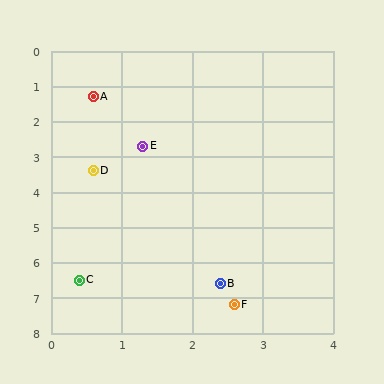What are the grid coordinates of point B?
Point B is at approximately (2.4, 6.6).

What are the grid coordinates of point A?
Point A is at approximately (0.6, 1.3).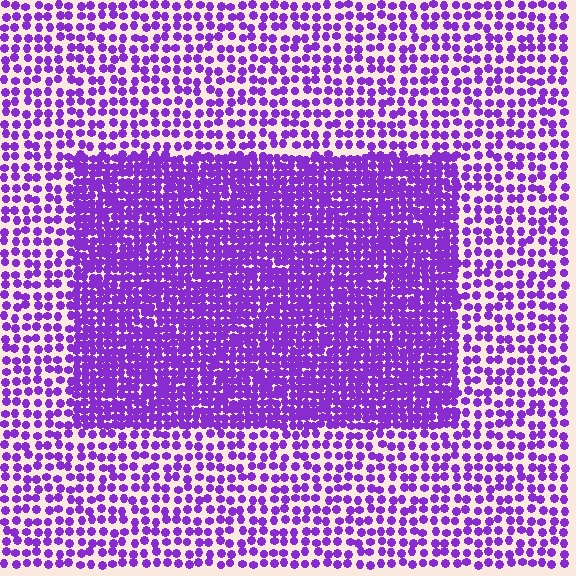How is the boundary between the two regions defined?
The boundary is defined by a change in element density (approximately 2.1x ratio). All elements are the same color, size, and shape.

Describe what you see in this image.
The image contains small purple elements arranged at two different densities. A rectangle-shaped region is visible where the elements are more densely packed than the surrounding area.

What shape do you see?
I see a rectangle.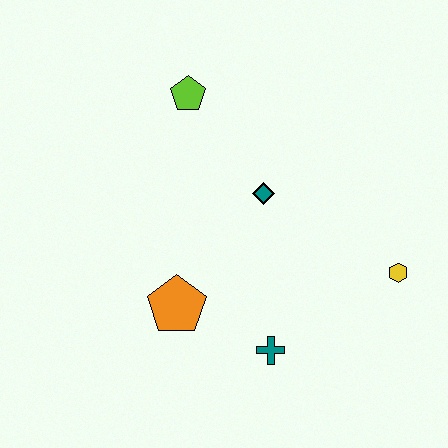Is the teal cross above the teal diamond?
No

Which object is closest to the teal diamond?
The lime pentagon is closest to the teal diamond.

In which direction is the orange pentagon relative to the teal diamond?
The orange pentagon is below the teal diamond.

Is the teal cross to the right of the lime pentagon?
Yes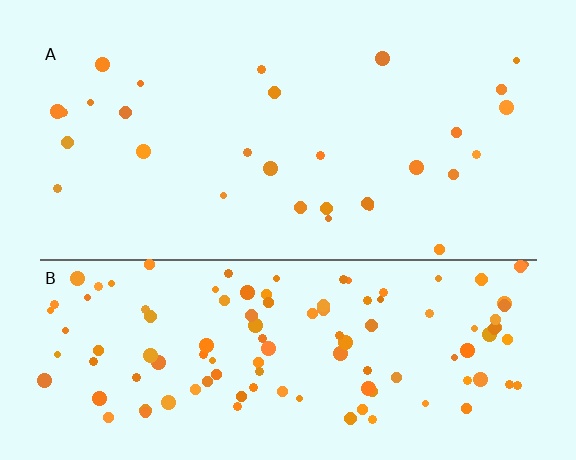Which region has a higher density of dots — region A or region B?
B (the bottom).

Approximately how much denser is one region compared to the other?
Approximately 4.1× — region B over region A.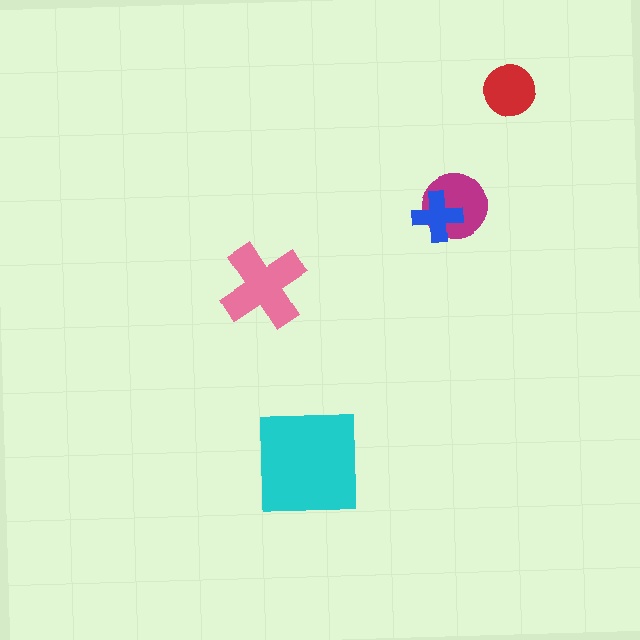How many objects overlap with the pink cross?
0 objects overlap with the pink cross.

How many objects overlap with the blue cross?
1 object overlaps with the blue cross.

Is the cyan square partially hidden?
No, no other shape covers it.